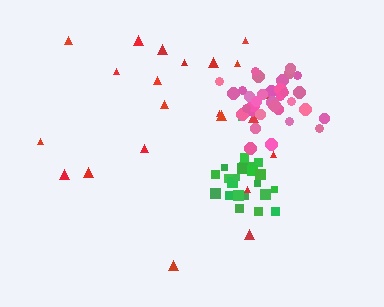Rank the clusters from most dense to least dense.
pink, green, red.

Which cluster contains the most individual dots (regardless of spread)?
Pink (33).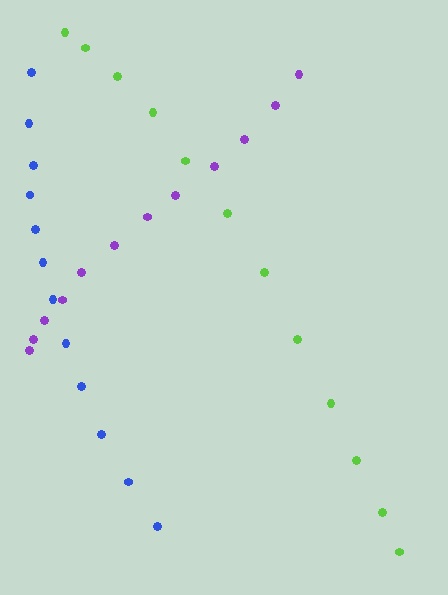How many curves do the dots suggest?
There are 3 distinct paths.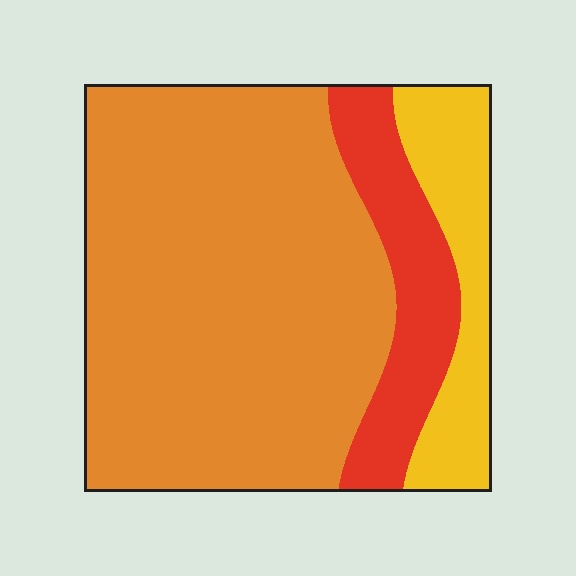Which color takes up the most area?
Orange, at roughly 70%.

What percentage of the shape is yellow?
Yellow covers around 15% of the shape.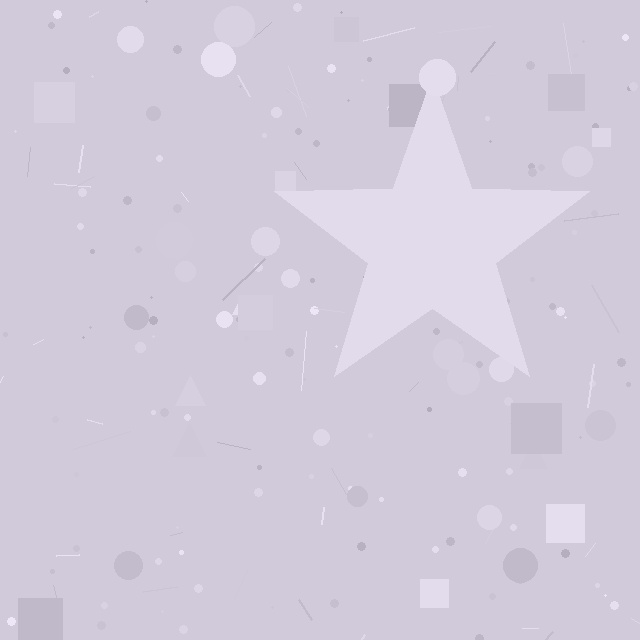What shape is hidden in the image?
A star is hidden in the image.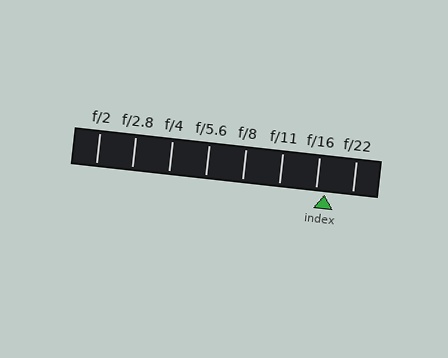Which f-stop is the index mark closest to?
The index mark is closest to f/16.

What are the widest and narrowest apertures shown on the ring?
The widest aperture shown is f/2 and the narrowest is f/22.